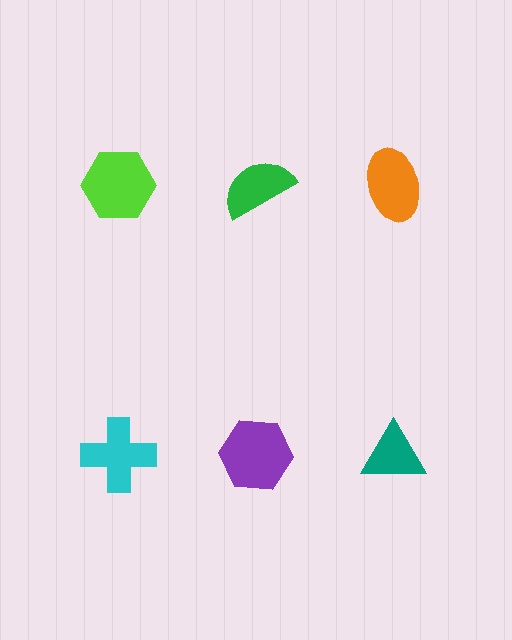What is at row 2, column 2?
A purple hexagon.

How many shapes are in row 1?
3 shapes.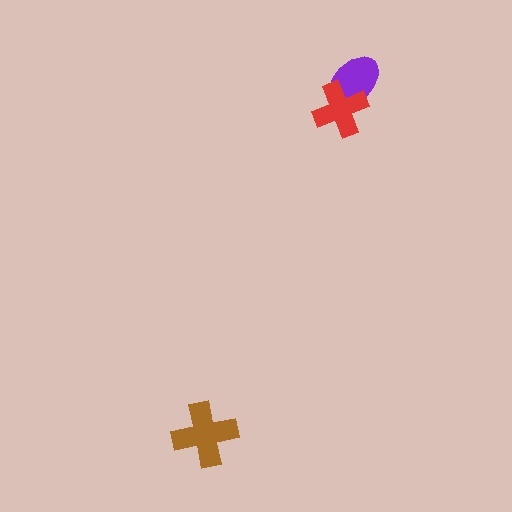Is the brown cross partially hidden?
No, no other shape covers it.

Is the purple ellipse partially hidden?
Yes, it is partially covered by another shape.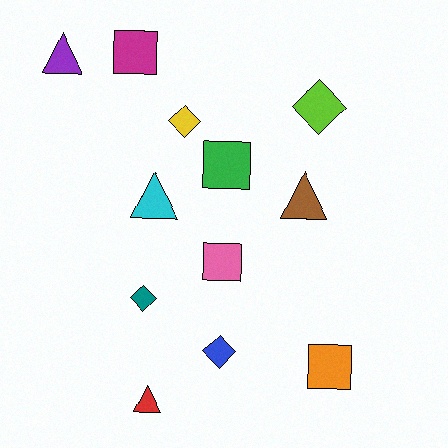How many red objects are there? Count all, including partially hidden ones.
There is 1 red object.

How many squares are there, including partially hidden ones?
There are 4 squares.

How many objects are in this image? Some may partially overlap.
There are 12 objects.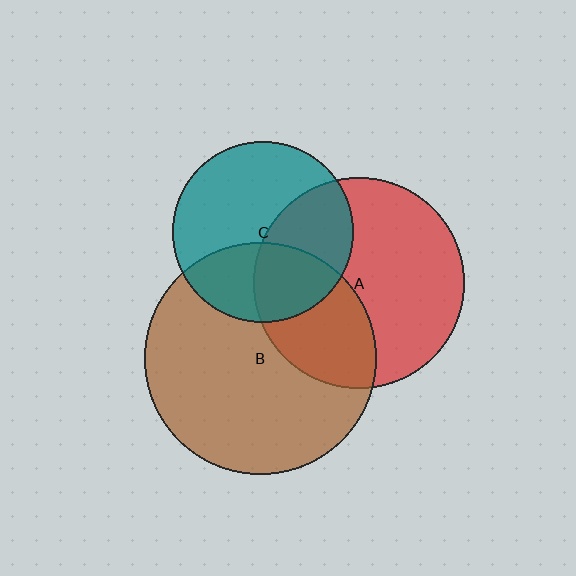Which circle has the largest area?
Circle B (brown).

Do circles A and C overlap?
Yes.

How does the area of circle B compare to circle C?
Approximately 1.6 times.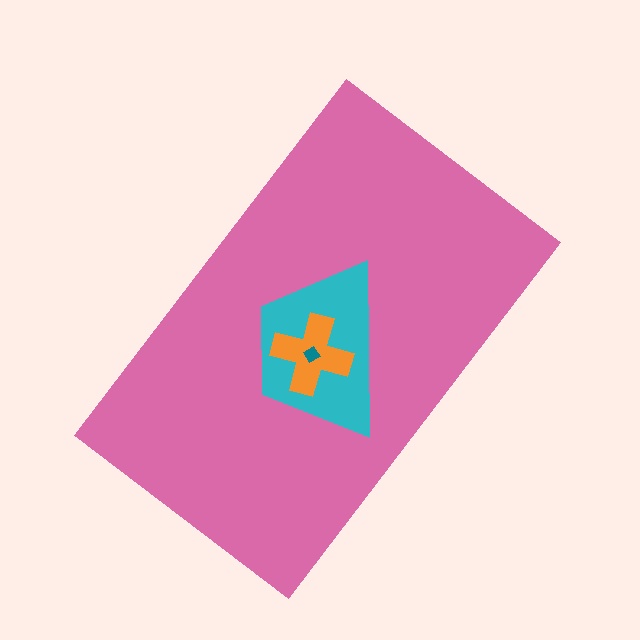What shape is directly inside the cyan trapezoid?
The orange cross.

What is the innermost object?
The teal diamond.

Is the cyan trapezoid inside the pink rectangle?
Yes.